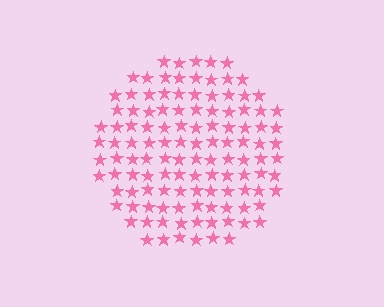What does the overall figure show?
The overall figure shows a circle.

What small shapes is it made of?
It is made of small stars.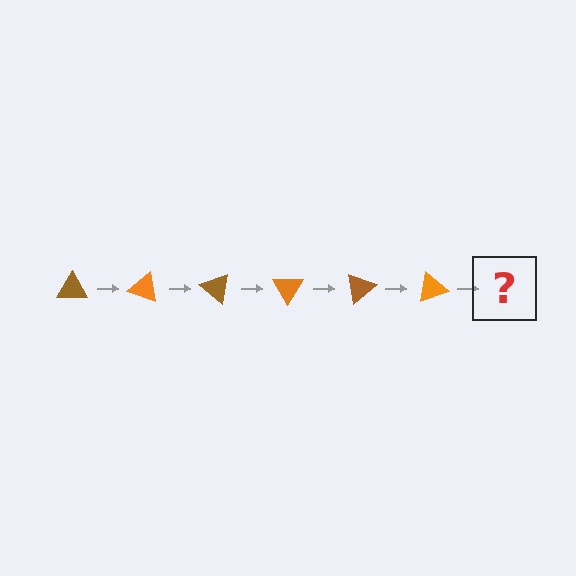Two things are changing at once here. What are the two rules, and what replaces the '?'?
The two rules are that it rotates 20 degrees each step and the color cycles through brown and orange. The '?' should be a brown triangle, rotated 120 degrees from the start.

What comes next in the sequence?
The next element should be a brown triangle, rotated 120 degrees from the start.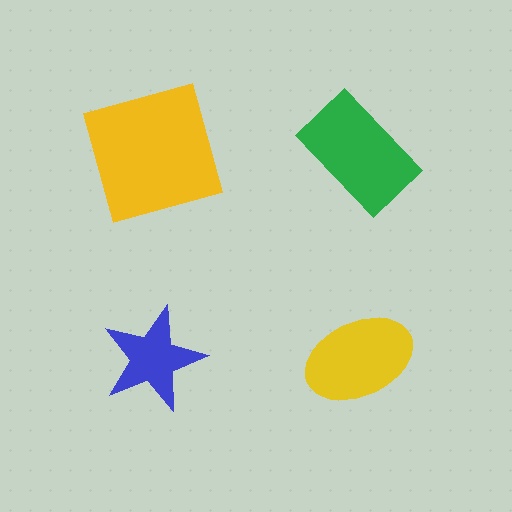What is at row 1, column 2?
A green rectangle.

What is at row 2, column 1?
A blue star.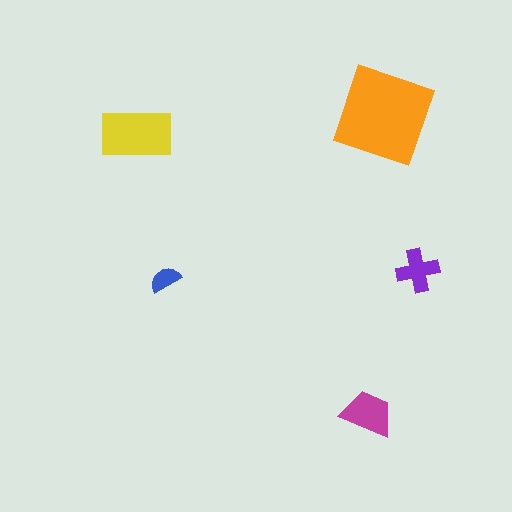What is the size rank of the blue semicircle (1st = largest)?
5th.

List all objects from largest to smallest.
The orange square, the yellow rectangle, the magenta trapezoid, the purple cross, the blue semicircle.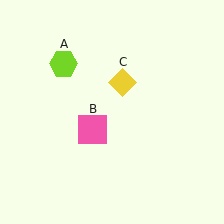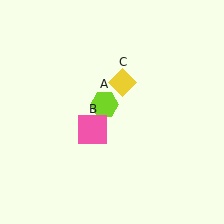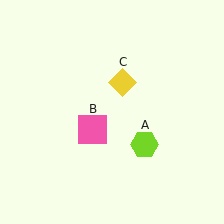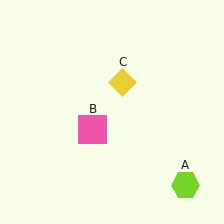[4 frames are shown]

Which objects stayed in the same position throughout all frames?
Pink square (object B) and yellow diamond (object C) remained stationary.